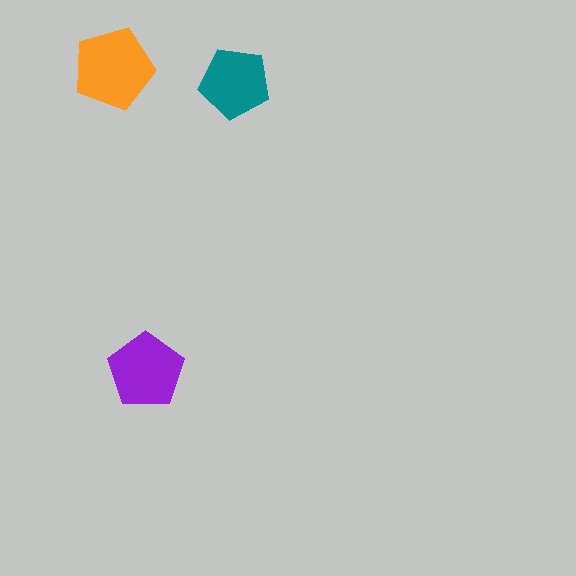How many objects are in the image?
There are 3 objects in the image.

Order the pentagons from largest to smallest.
the orange one, the purple one, the teal one.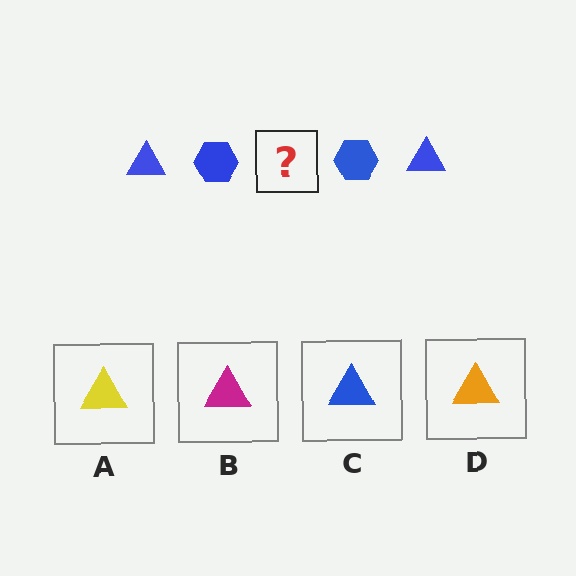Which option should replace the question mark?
Option C.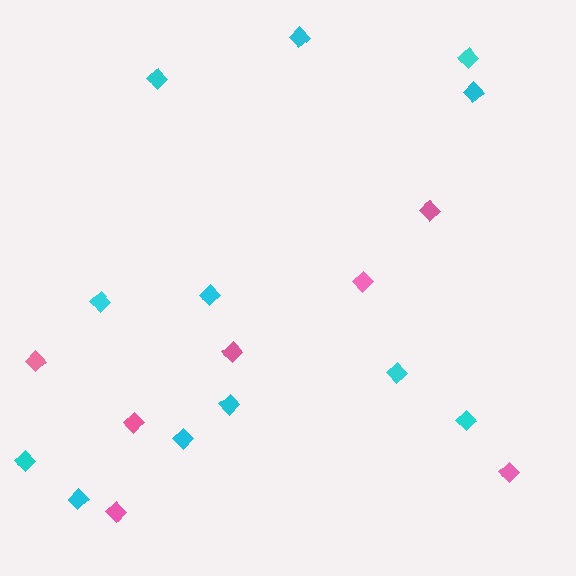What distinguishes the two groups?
There are 2 groups: one group of pink diamonds (7) and one group of cyan diamonds (12).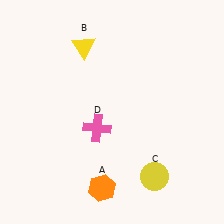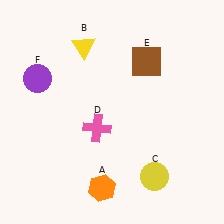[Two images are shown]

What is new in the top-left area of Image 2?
A purple circle (F) was added in the top-left area of Image 2.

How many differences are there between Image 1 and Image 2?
There are 2 differences between the two images.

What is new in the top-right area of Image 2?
A brown square (E) was added in the top-right area of Image 2.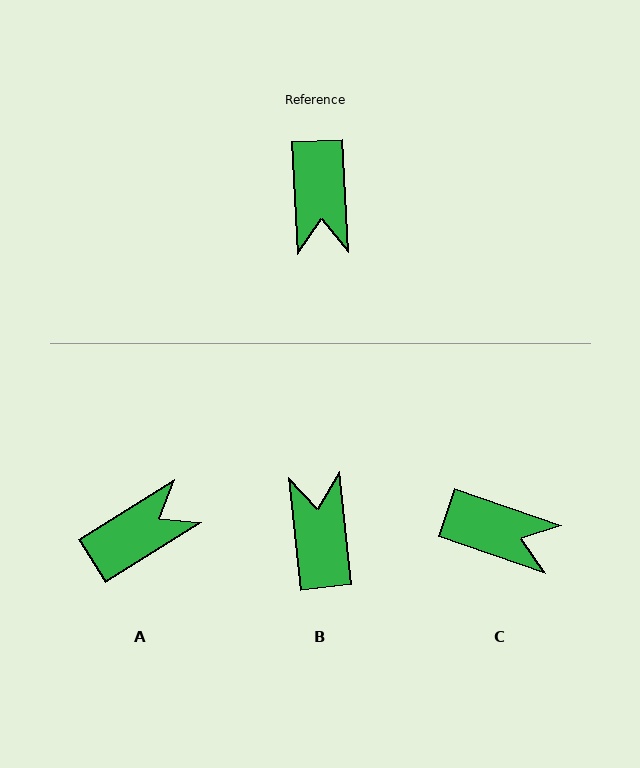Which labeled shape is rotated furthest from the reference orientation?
B, about 176 degrees away.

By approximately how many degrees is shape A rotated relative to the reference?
Approximately 119 degrees counter-clockwise.